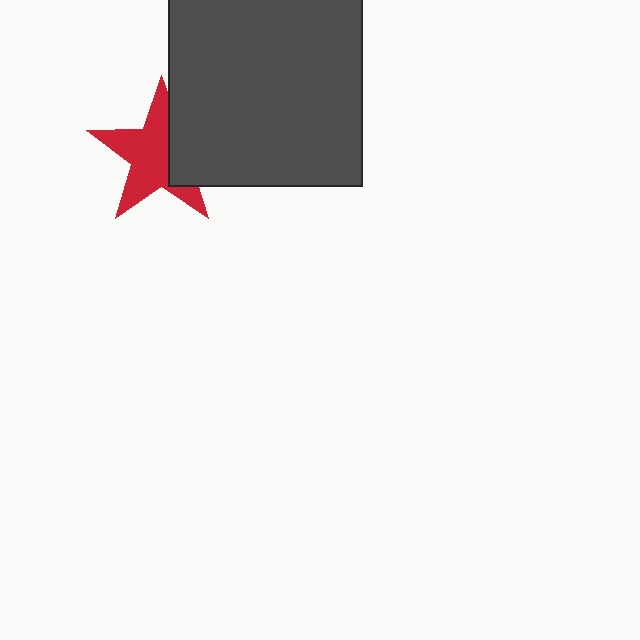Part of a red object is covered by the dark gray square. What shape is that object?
It is a star.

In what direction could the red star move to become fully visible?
The red star could move left. That would shift it out from behind the dark gray square entirely.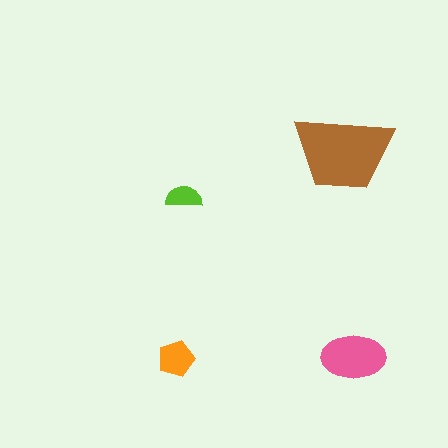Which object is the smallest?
The lime semicircle.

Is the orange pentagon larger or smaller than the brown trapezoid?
Smaller.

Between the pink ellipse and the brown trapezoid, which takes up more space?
The brown trapezoid.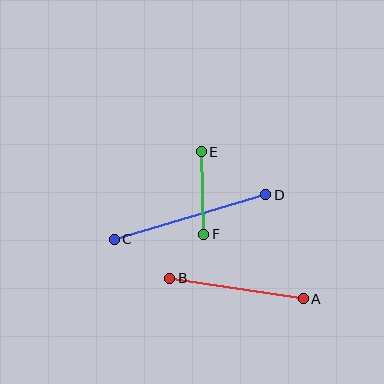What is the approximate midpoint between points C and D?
The midpoint is at approximately (190, 217) pixels.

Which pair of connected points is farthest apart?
Points C and D are farthest apart.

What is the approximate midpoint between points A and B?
The midpoint is at approximately (237, 289) pixels.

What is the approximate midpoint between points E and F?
The midpoint is at approximately (203, 193) pixels.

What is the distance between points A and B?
The distance is approximately 135 pixels.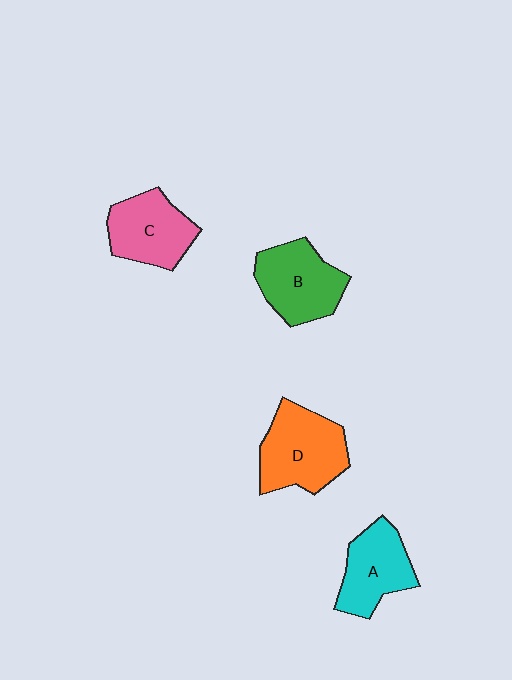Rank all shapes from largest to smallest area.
From largest to smallest: D (orange), B (green), C (pink), A (cyan).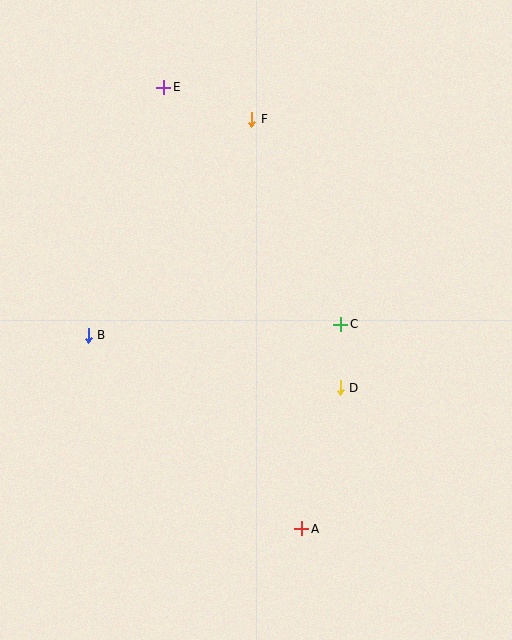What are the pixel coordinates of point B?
Point B is at (88, 335).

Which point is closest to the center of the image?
Point C at (341, 324) is closest to the center.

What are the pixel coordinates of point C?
Point C is at (341, 324).